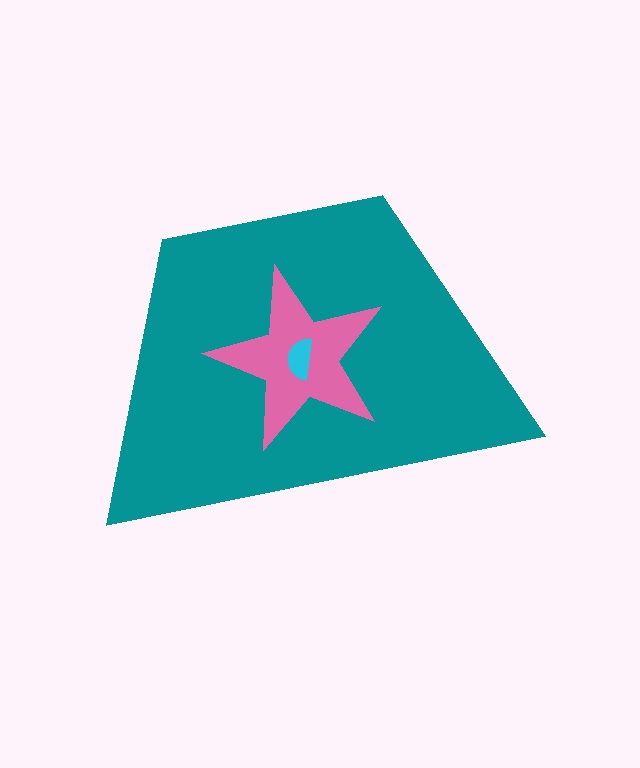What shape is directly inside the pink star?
The cyan semicircle.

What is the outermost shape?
The teal trapezoid.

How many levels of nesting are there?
3.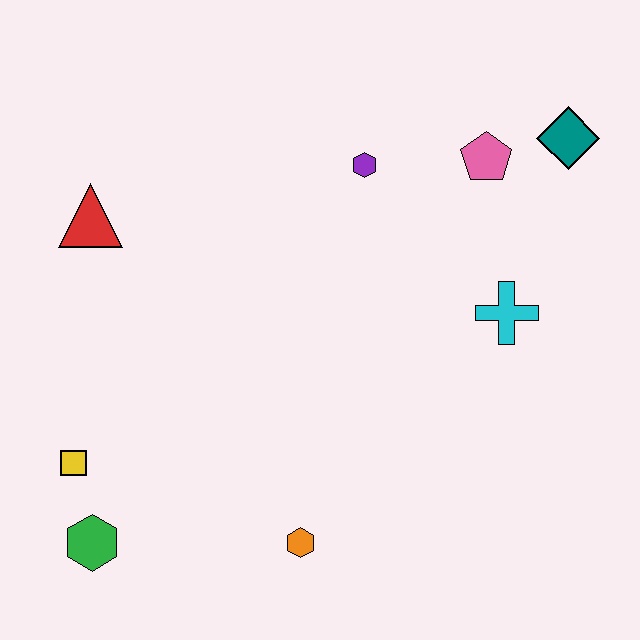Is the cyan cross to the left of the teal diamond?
Yes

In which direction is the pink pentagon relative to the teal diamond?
The pink pentagon is to the left of the teal diamond.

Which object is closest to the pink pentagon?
The teal diamond is closest to the pink pentagon.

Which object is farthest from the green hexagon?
The teal diamond is farthest from the green hexagon.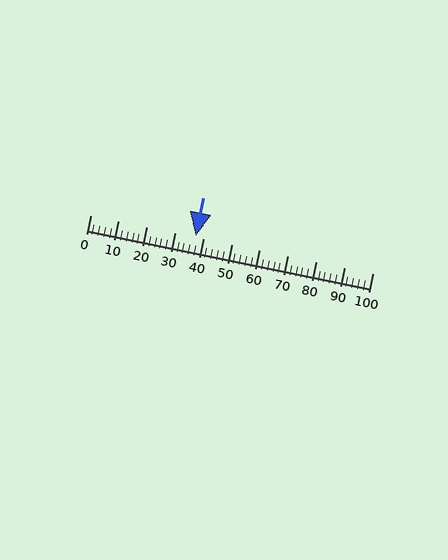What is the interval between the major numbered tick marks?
The major tick marks are spaced 10 units apart.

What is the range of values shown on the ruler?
The ruler shows values from 0 to 100.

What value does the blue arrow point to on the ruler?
The blue arrow points to approximately 37.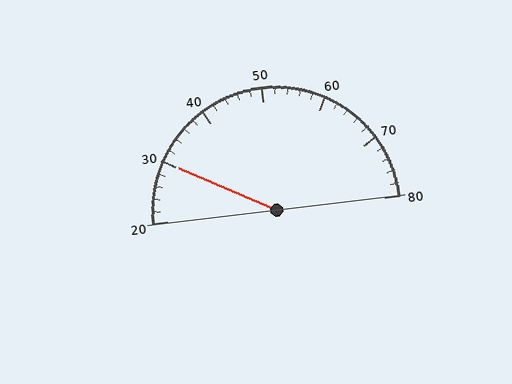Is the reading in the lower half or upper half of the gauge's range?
The reading is in the lower half of the range (20 to 80).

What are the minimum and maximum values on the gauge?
The gauge ranges from 20 to 80.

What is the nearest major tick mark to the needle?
The nearest major tick mark is 30.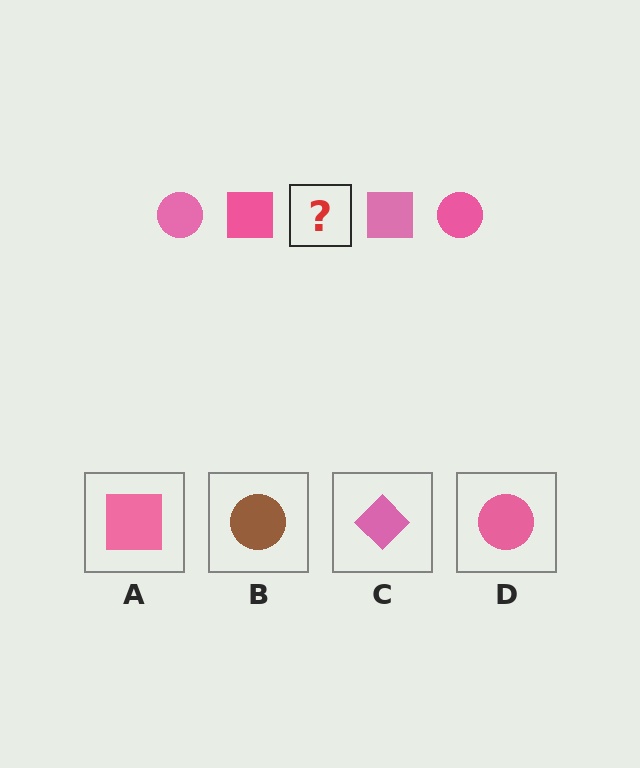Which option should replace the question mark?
Option D.